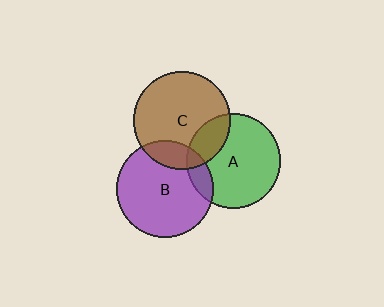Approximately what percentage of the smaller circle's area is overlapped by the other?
Approximately 20%.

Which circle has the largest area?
Circle C (brown).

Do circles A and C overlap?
Yes.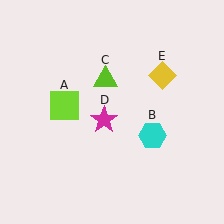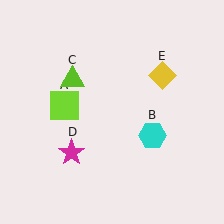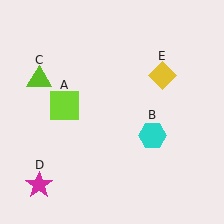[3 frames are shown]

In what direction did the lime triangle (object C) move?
The lime triangle (object C) moved left.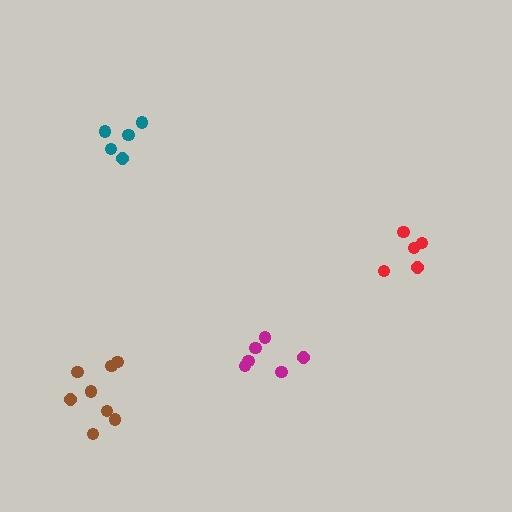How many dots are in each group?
Group 1: 6 dots, Group 2: 5 dots, Group 3: 5 dots, Group 4: 8 dots (24 total).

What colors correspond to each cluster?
The clusters are colored: magenta, teal, red, brown.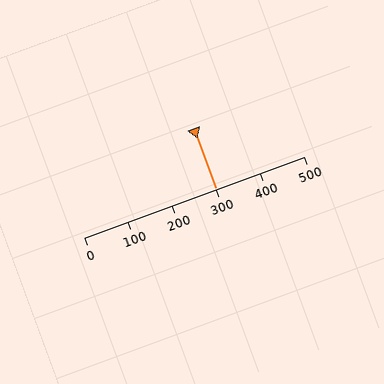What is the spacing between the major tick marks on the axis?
The major ticks are spaced 100 apart.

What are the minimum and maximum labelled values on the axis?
The axis runs from 0 to 500.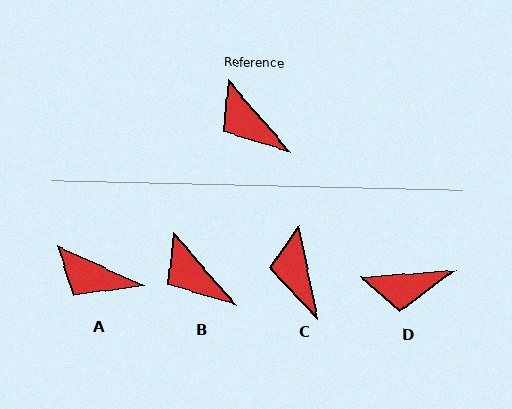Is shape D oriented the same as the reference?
No, it is off by about 53 degrees.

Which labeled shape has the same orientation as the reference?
B.